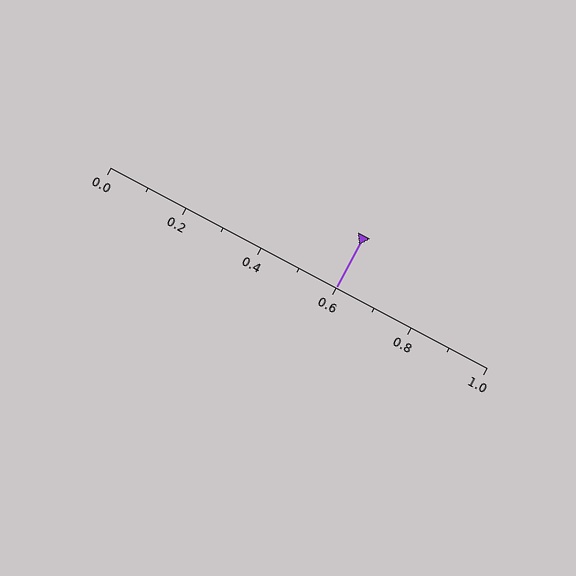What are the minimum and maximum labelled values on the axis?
The axis runs from 0.0 to 1.0.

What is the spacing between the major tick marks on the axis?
The major ticks are spaced 0.2 apart.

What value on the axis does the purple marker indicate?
The marker indicates approximately 0.6.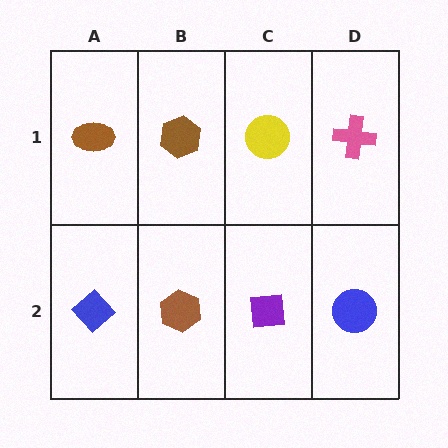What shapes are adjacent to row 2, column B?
A brown hexagon (row 1, column B), a blue diamond (row 2, column A), a purple square (row 2, column C).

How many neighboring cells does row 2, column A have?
2.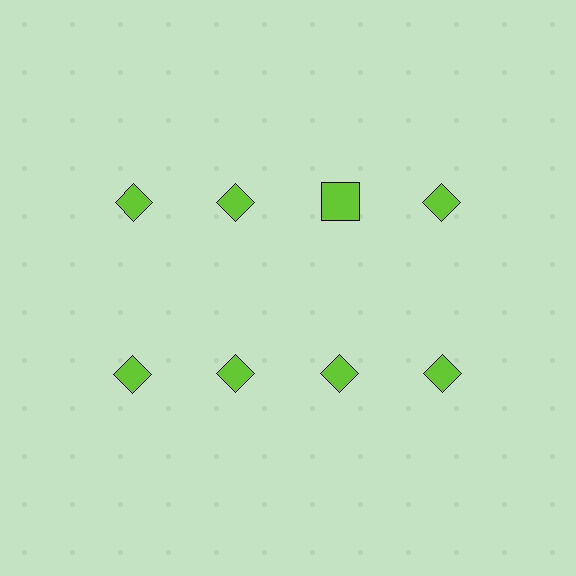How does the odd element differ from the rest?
It has a different shape: square instead of diamond.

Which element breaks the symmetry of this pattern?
The lime square in the top row, center column breaks the symmetry. All other shapes are lime diamonds.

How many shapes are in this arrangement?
There are 8 shapes arranged in a grid pattern.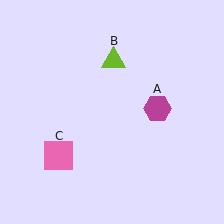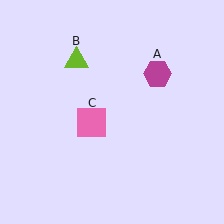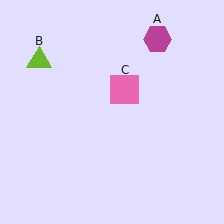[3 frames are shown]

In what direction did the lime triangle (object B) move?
The lime triangle (object B) moved left.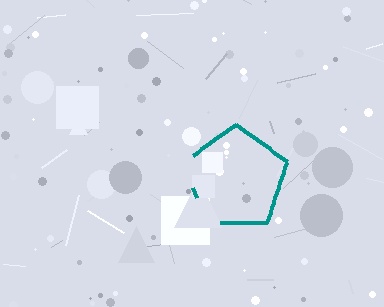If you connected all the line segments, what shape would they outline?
They would outline a pentagon.